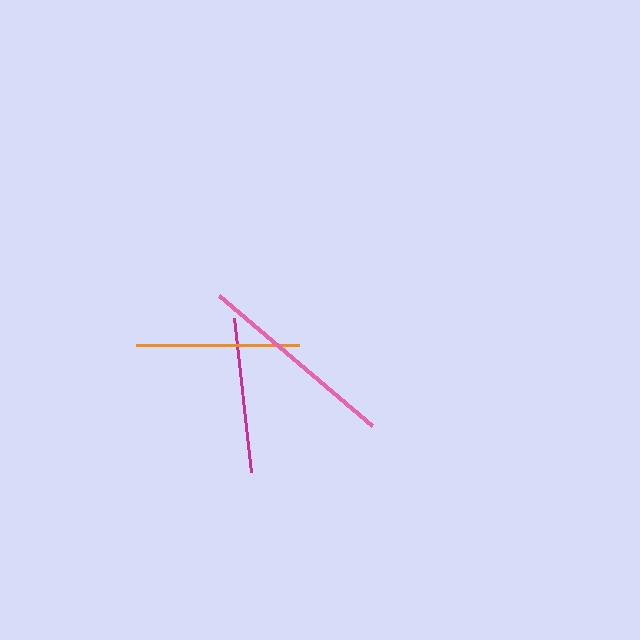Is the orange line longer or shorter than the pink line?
The pink line is longer than the orange line.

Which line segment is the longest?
The pink line is the longest at approximately 201 pixels.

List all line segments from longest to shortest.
From longest to shortest: pink, orange, magenta.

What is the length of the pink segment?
The pink segment is approximately 201 pixels long.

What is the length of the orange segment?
The orange segment is approximately 163 pixels long.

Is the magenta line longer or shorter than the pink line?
The pink line is longer than the magenta line.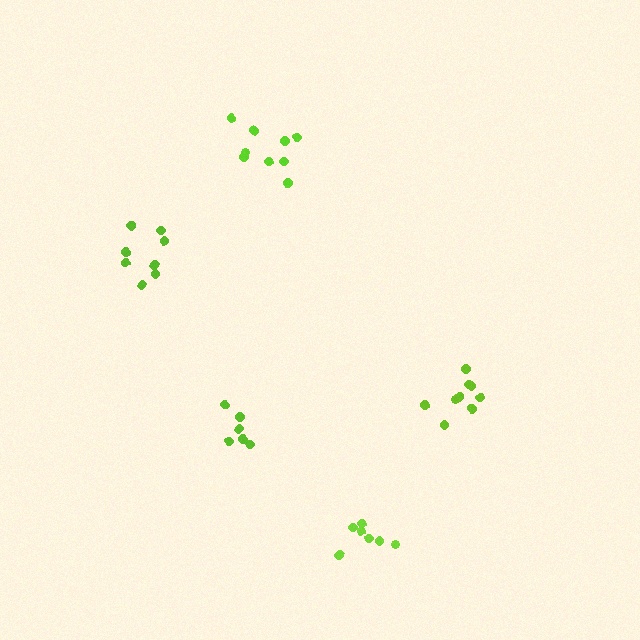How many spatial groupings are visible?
There are 5 spatial groupings.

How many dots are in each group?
Group 1: 6 dots, Group 2: 9 dots, Group 3: 9 dots, Group 4: 7 dots, Group 5: 8 dots (39 total).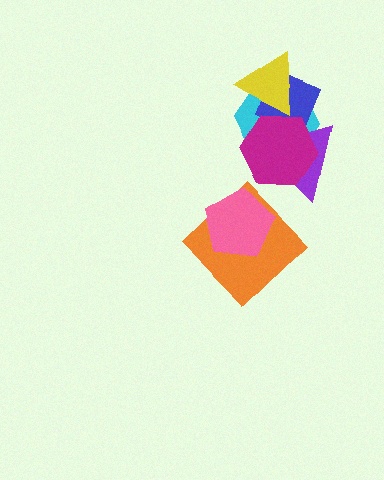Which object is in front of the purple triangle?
The magenta hexagon is in front of the purple triangle.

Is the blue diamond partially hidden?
Yes, it is partially covered by another shape.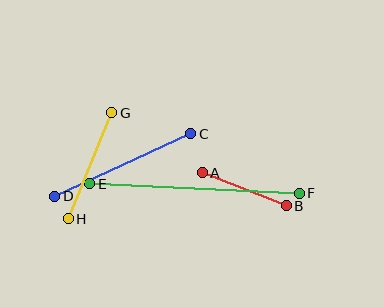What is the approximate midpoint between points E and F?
The midpoint is at approximately (194, 189) pixels.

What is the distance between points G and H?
The distance is approximately 114 pixels.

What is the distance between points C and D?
The distance is approximately 149 pixels.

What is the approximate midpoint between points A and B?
The midpoint is at approximately (244, 189) pixels.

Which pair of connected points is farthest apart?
Points E and F are farthest apart.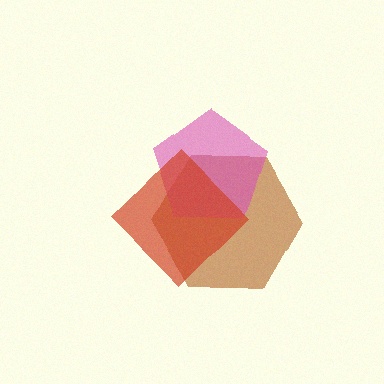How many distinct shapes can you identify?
There are 3 distinct shapes: a brown hexagon, a pink pentagon, a red diamond.